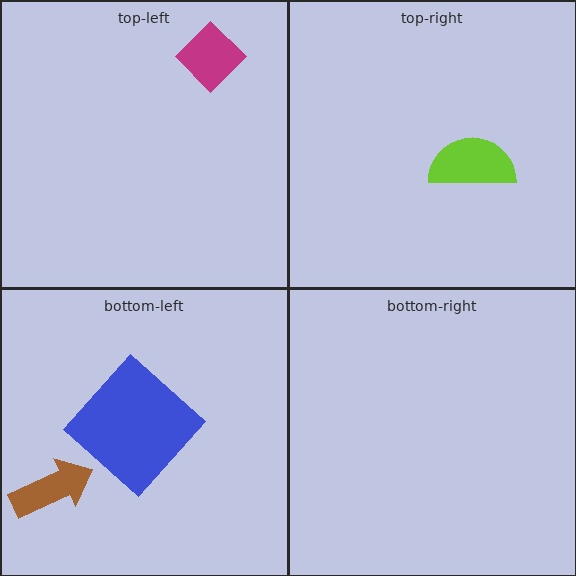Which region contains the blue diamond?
The bottom-left region.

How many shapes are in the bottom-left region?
2.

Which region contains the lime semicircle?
The top-right region.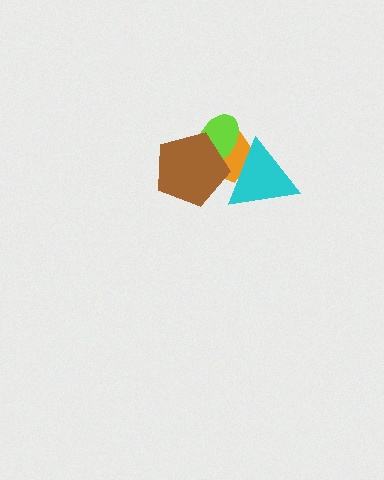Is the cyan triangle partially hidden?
No, no other shape covers it.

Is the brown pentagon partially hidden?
Yes, it is partially covered by another shape.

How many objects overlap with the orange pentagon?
3 objects overlap with the orange pentagon.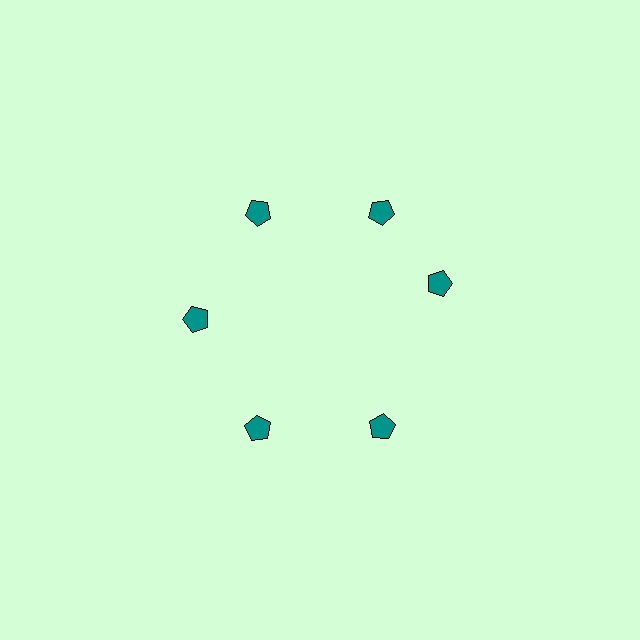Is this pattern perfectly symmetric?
No. The 6 teal pentagons are arranged in a ring, but one element near the 3 o'clock position is rotated out of alignment along the ring, breaking the 6-fold rotational symmetry.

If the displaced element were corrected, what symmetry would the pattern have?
It would have 6-fold rotational symmetry — the pattern would map onto itself every 60 degrees.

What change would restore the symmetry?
The symmetry would be restored by rotating it back into even spacing with its neighbors so that all 6 pentagons sit at equal angles and equal distance from the center.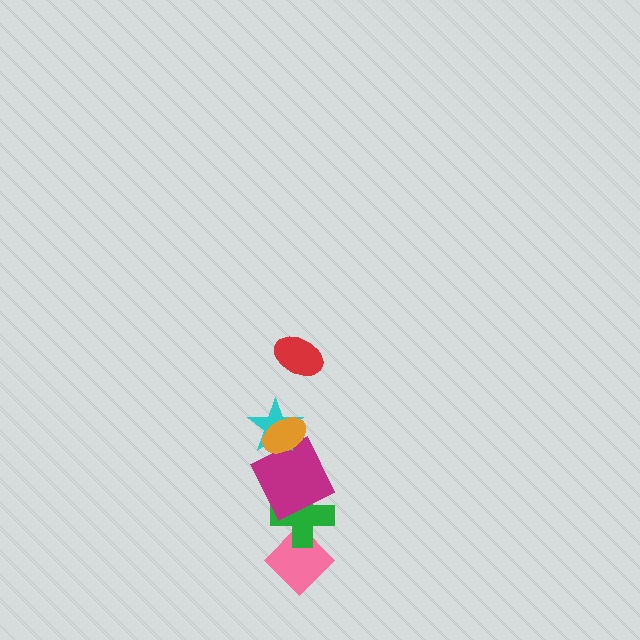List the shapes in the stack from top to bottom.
From top to bottom: the red ellipse, the orange ellipse, the cyan star, the magenta square, the green cross, the pink diamond.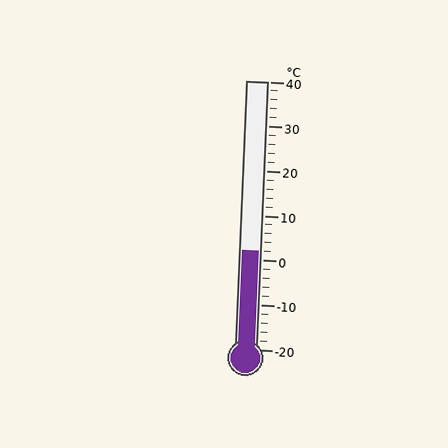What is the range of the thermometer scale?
The thermometer scale ranges from -20°C to 40°C.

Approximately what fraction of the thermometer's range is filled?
The thermometer is filled to approximately 35% of its range.